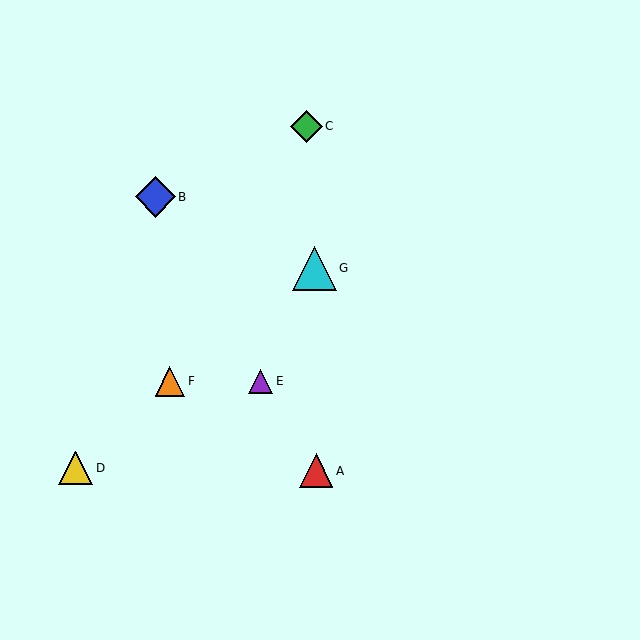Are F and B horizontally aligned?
No, F is at y≈381 and B is at y≈197.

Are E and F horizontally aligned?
Yes, both are at y≈381.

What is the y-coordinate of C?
Object C is at y≈126.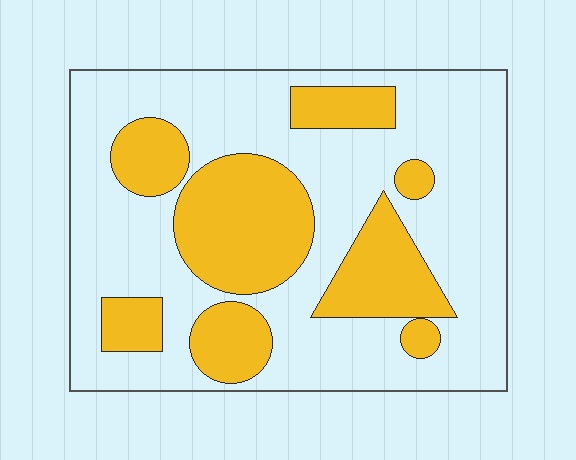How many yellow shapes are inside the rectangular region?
8.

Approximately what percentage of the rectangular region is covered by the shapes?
Approximately 35%.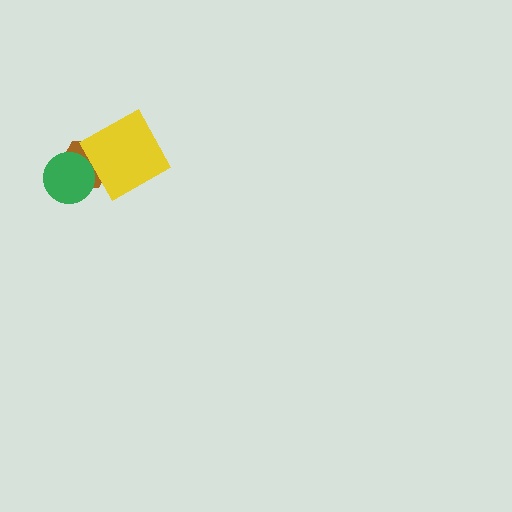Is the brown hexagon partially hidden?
Yes, it is partially covered by another shape.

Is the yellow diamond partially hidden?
No, no other shape covers it.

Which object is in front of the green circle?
The yellow diamond is in front of the green circle.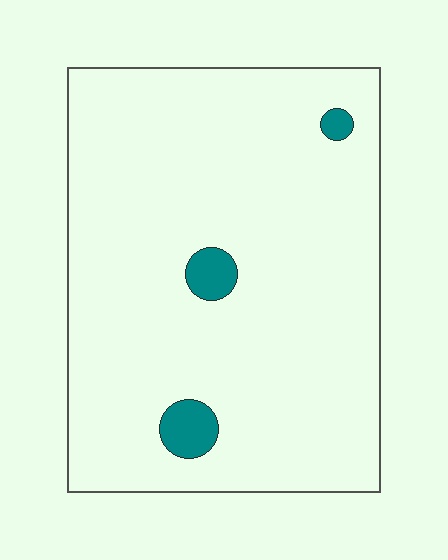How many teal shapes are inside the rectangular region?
3.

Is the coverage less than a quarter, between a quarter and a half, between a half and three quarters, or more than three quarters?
Less than a quarter.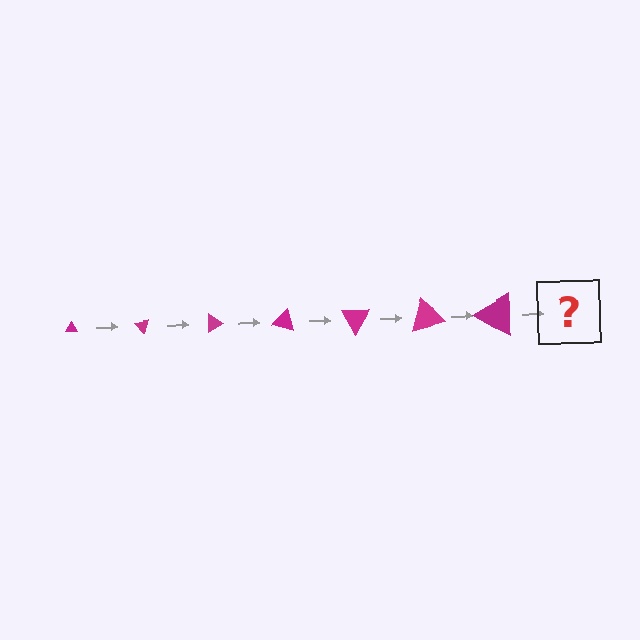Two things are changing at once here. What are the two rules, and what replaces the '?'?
The two rules are that the triangle grows larger each step and it rotates 45 degrees each step. The '?' should be a triangle, larger than the previous one and rotated 315 degrees from the start.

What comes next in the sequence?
The next element should be a triangle, larger than the previous one and rotated 315 degrees from the start.